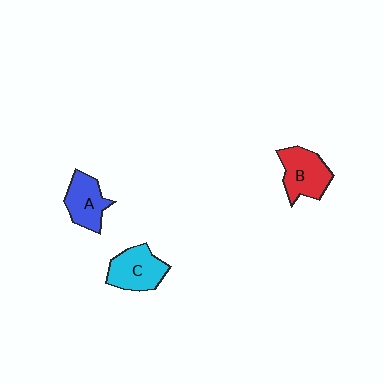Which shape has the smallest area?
Shape A (blue).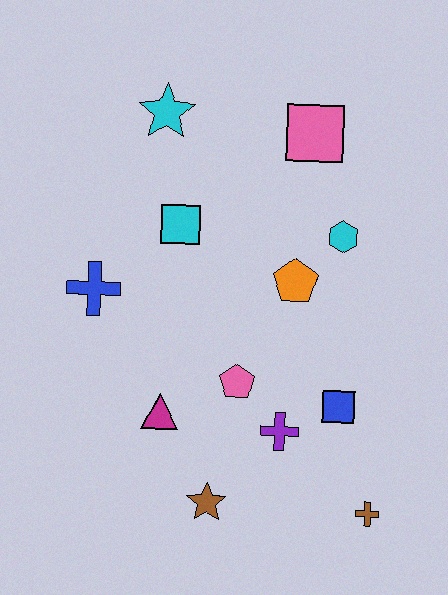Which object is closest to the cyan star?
The cyan square is closest to the cyan star.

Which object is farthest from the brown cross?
The cyan star is farthest from the brown cross.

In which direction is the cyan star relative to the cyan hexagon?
The cyan star is to the left of the cyan hexagon.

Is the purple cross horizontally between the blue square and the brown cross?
No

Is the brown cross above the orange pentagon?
No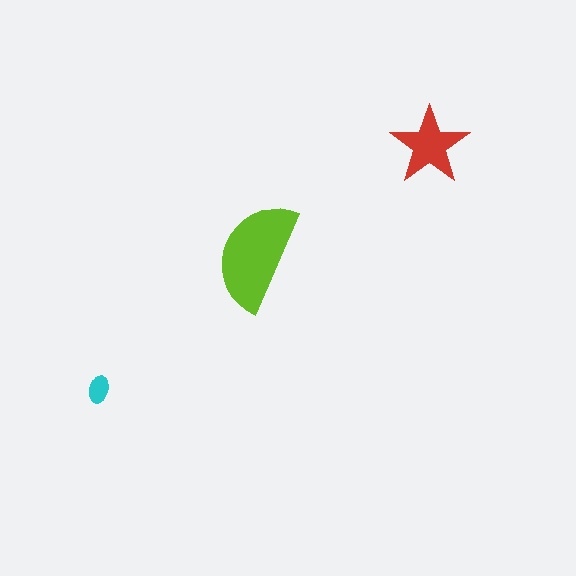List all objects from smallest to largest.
The cyan ellipse, the red star, the lime semicircle.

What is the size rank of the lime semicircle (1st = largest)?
1st.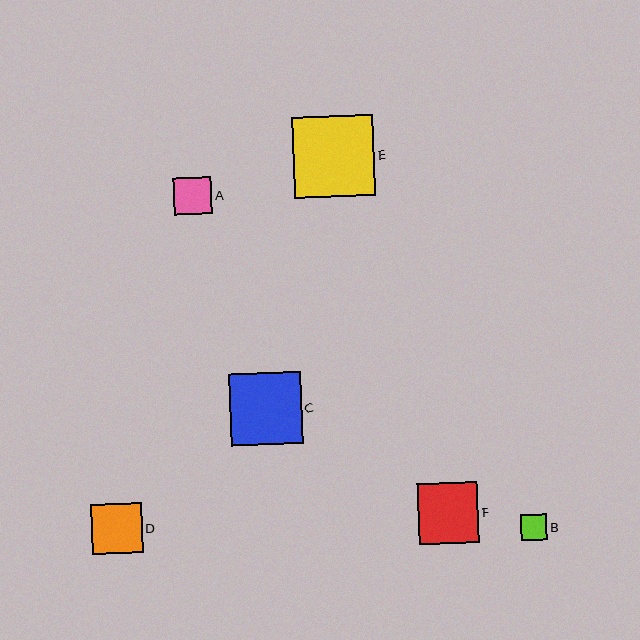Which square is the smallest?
Square B is the smallest with a size of approximately 26 pixels.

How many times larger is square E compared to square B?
Square E is approximately 3.1 times the size of square B.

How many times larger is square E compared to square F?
Square E is approximately 1.3 times the size of square F.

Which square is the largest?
Square E is the largest with a size of approximately 81 pixels.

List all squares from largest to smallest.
From largest to smallest: E, C, F, D, A, B.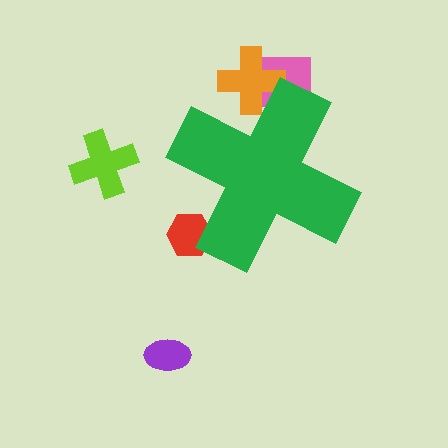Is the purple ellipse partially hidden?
No, the purple ellipse is fully visible.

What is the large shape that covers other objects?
A green cross.